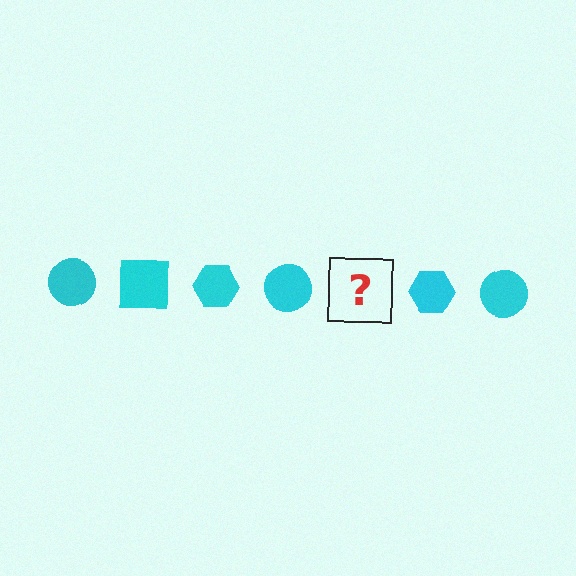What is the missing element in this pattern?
The missing element is a cyan square.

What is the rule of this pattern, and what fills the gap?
The rule is that the pattern cycles through circle, square, hexagon shapes in cyan. The gap should be filled with a cyan square.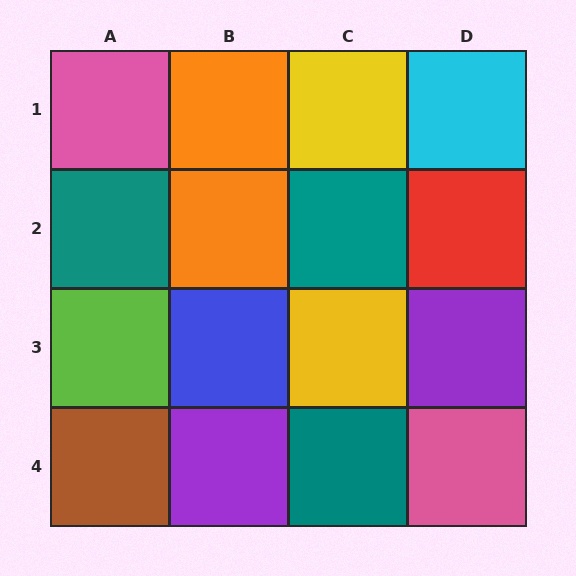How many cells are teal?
3 cells are teal.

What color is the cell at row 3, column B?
Blue.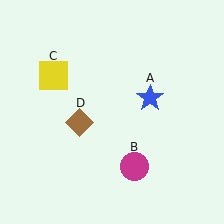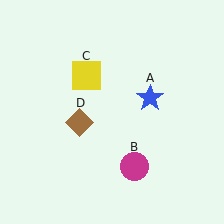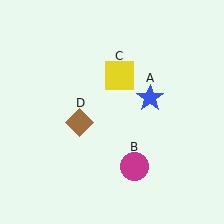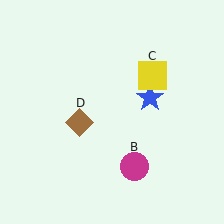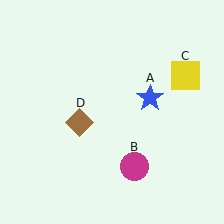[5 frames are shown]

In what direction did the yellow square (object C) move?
The yellow square (object C) moved right.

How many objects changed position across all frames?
1 object changed position: yellow square (object C).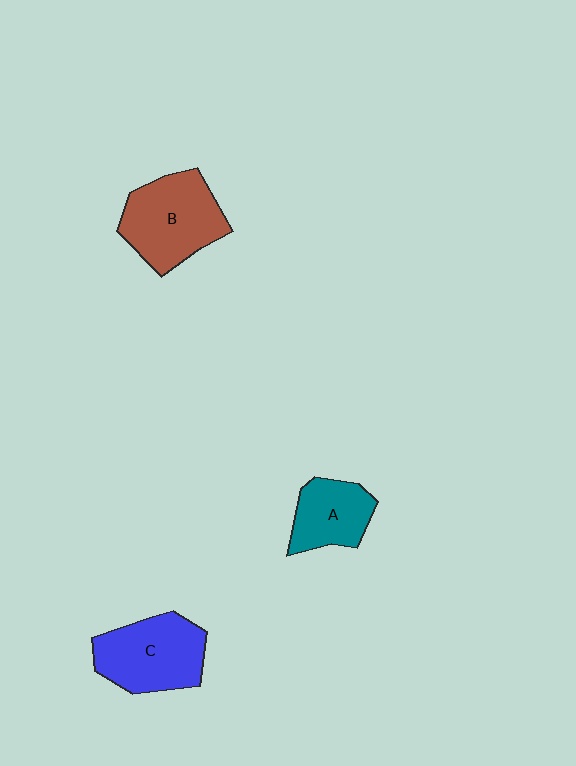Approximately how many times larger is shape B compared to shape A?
Approximately 1.5 times.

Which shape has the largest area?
Shape B (brown).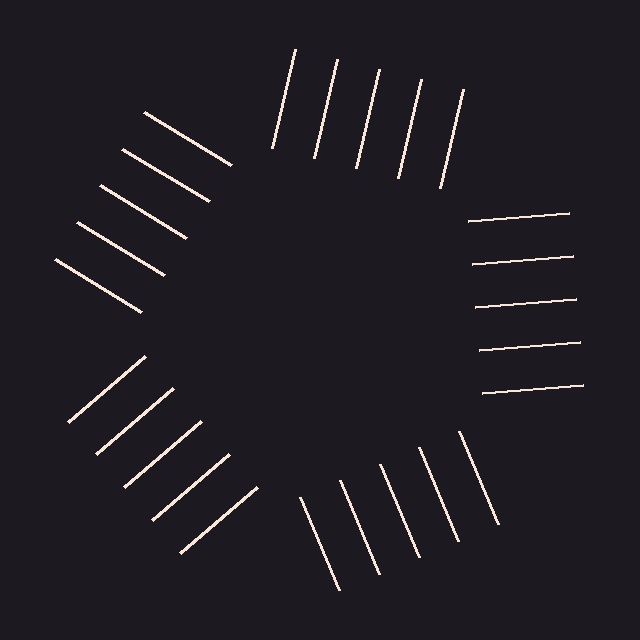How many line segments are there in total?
25 — 5 along each of the 5 edges.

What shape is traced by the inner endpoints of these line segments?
An illusory pentagon — the line segments terminate on its edges but no continuous stroke is drawn.